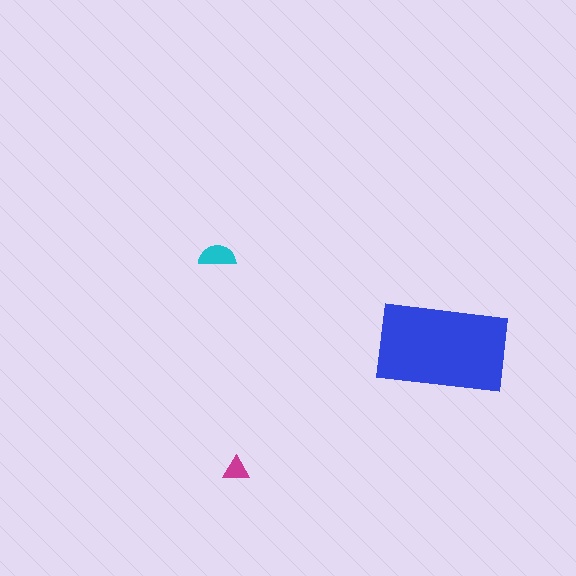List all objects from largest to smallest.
The blue rectangle, the cyan semicircle, the magenta triangle.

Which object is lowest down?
The magenta triangle is bottommost.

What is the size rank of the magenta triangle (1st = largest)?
3rd.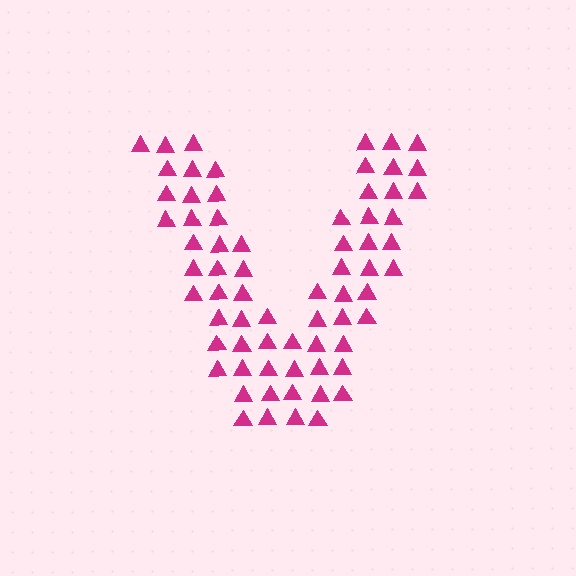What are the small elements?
The small elements are triangles.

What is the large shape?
The large shape is the letter V.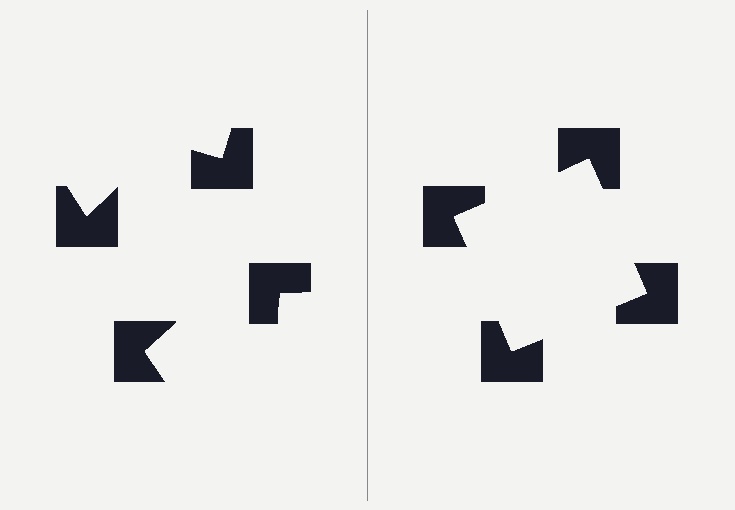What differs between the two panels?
The notched squares are positioned identically on both sides; only the wedge orientations differ. On the right they align to a square; on the left they are misaligned.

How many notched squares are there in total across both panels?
8 — 4 on each side.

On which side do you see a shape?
An illusory square appears on the right side. On the left side the wedge cuts are rotated, so no coherent shape forms.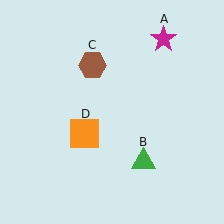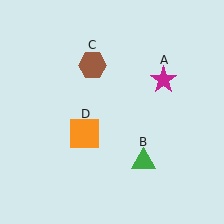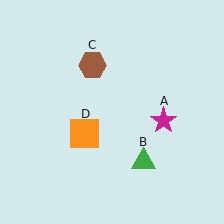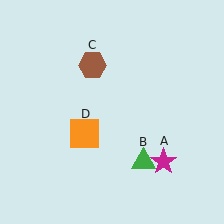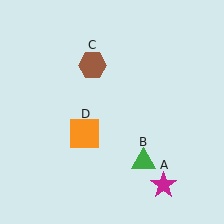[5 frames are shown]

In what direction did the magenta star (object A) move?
The magenta star (object A) moved down.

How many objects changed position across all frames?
1 object changed position: magenta star (object A).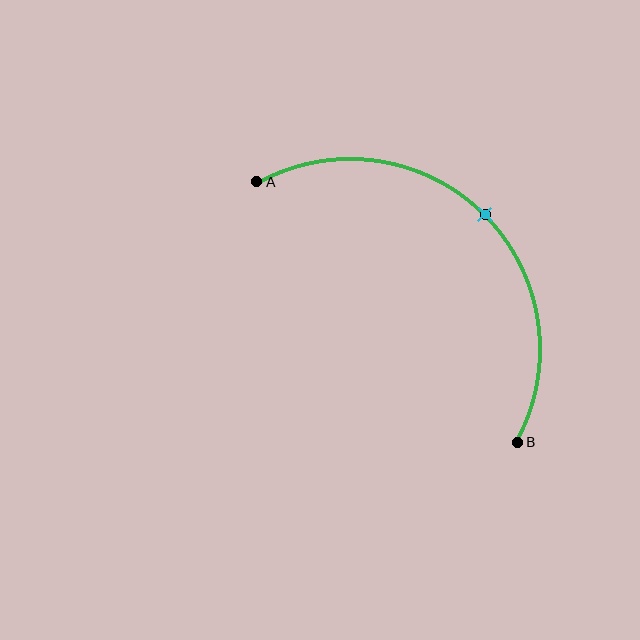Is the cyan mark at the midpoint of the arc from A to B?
Yes. The cyan mark lies on the arc at equal arc-length from both A and B — it is the arc midpoint.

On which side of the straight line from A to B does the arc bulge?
The arc bulges above and to the right of the straight line connecting A and B.